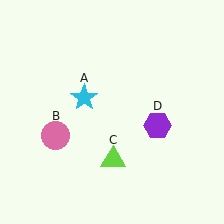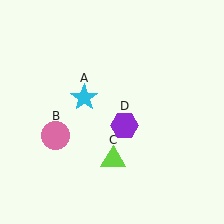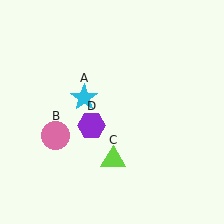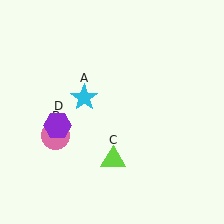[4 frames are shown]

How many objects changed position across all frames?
1 object changed position: purple hexagon (object D).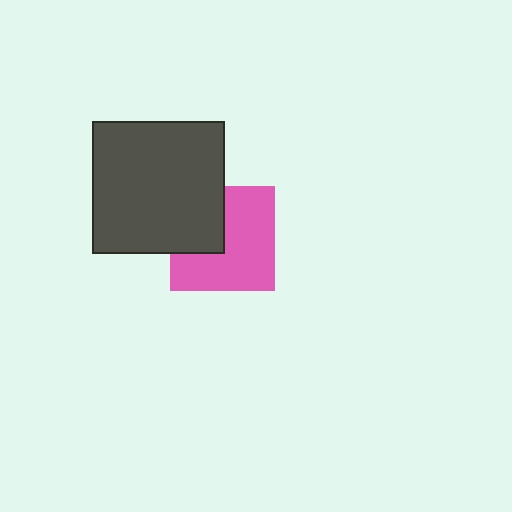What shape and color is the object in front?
The object in front is a dark gray square.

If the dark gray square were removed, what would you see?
You would see the complete pink square.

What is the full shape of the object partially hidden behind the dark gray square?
The partially hidden object is a pink square.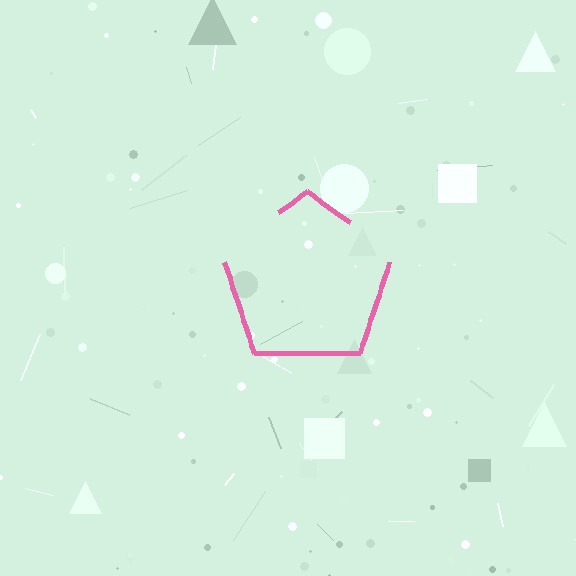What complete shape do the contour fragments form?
The contour fragments form a pentagon.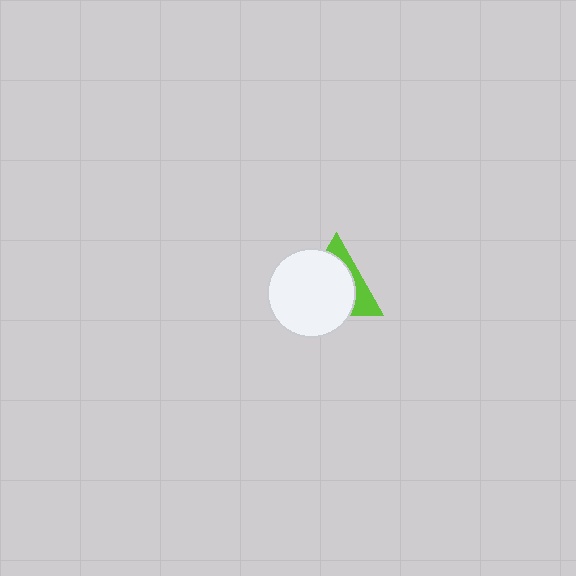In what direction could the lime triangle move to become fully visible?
The lime triangle could move toward the upper-right. That would shift it out from behind the white circle entirely.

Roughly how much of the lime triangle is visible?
A small part of it is visible (roughly 30%).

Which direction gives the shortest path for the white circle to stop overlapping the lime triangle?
Moving toward the lower-left gives the shortest separation.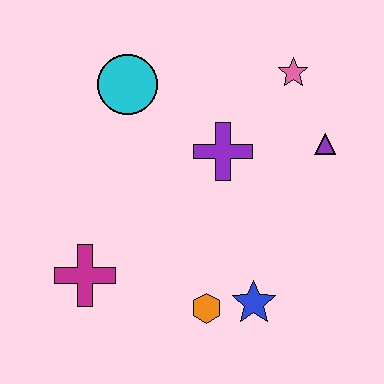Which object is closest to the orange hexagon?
The blue star is closest to the orange hexagon.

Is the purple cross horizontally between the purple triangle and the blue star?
No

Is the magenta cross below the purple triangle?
Yes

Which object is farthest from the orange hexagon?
The pink star is farthest from the orange hexagon.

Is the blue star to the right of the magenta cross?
Yes